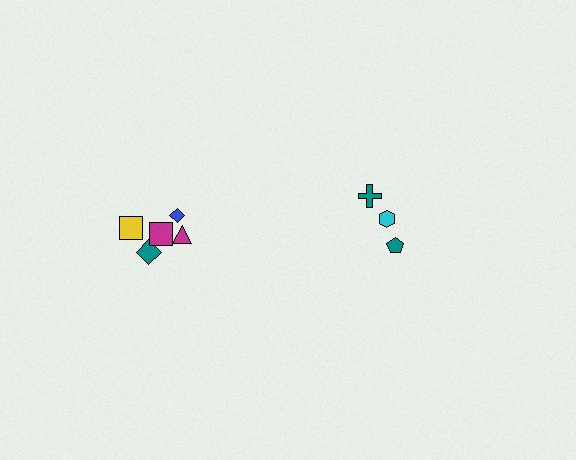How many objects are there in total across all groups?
There are 9 objects.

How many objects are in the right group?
There are 3 objects.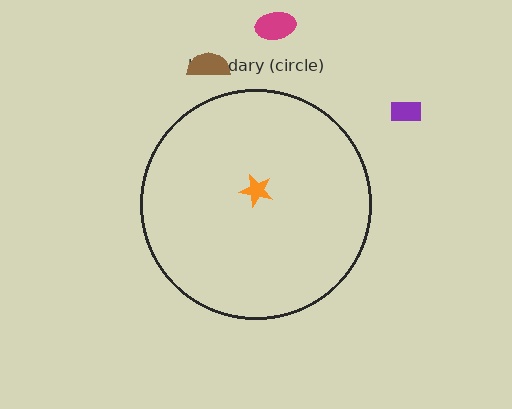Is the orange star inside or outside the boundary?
Inside.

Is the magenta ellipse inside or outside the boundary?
Outside.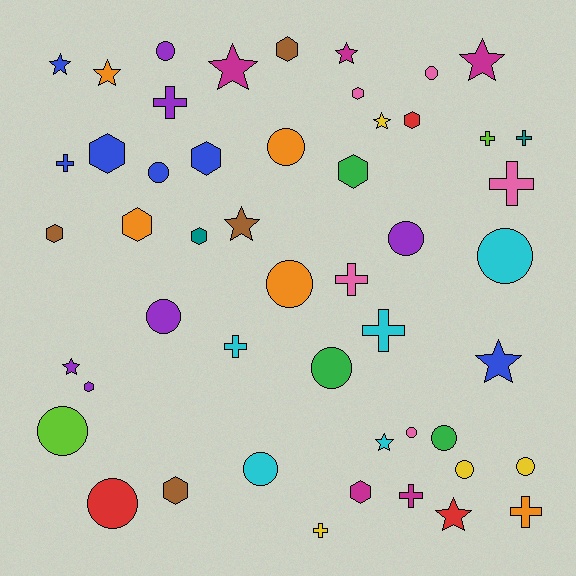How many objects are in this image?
There are 50 objects.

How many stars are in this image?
There are 11 stars.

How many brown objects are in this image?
There are 4 brown objects.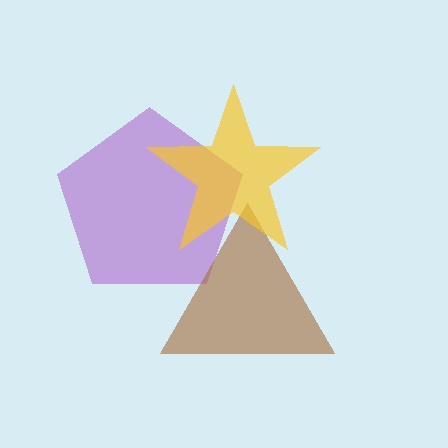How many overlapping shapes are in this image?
There are 3 overlapping shapes in the image.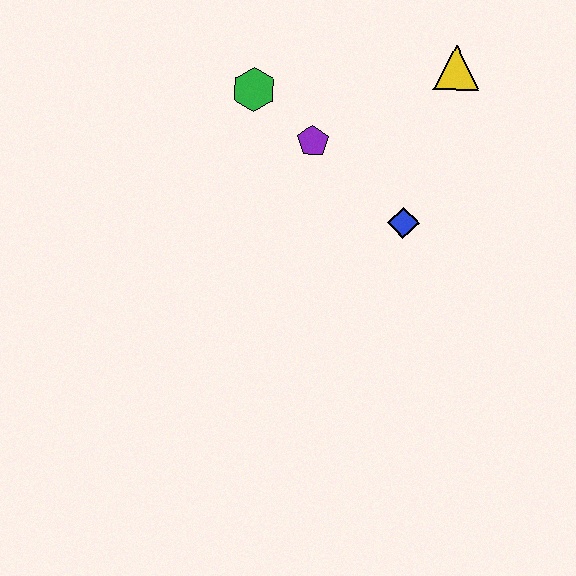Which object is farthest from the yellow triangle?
The green hexagon is farthest from the yellow triangle.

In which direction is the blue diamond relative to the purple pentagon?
The blue diamond is to the right of the purple pentagon.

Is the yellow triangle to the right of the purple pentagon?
Yes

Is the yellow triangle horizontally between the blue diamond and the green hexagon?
No